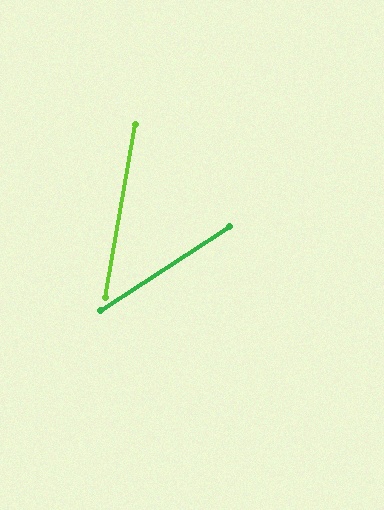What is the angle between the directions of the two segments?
Approximately 48 degrees.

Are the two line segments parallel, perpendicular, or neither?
Neither parallel nor perpendicular — they differ by about 48°.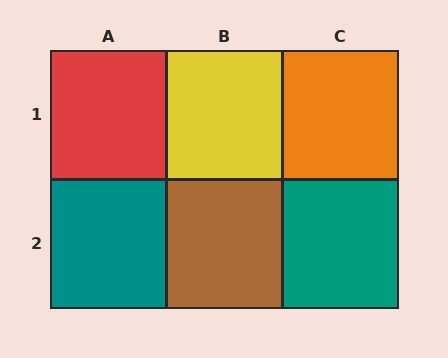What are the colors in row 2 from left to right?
Teal, brown, teal.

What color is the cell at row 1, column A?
Red.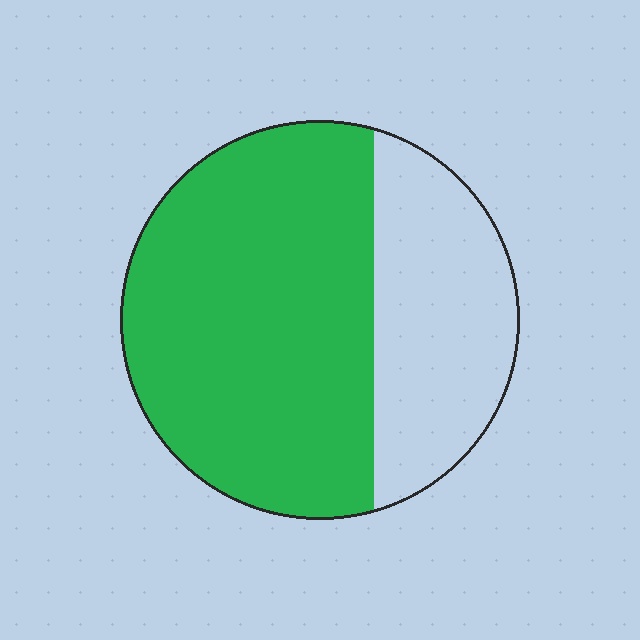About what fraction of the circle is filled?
About two thirds (2/3).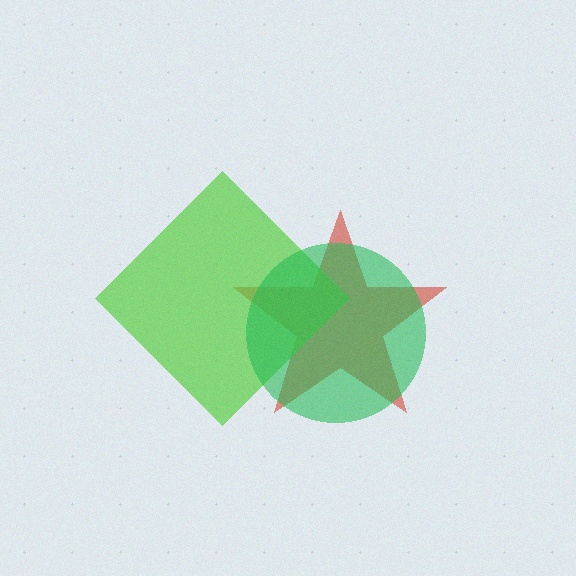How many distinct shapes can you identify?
There are 3 distinct shapes: a red star, a lime diamond, a green circle.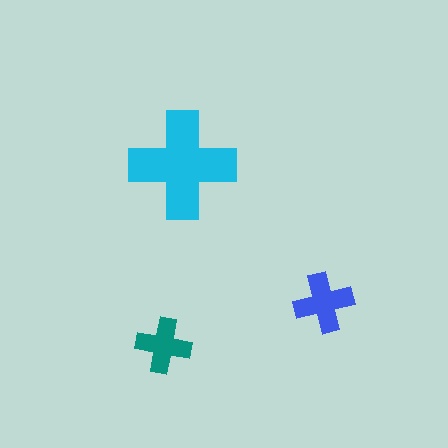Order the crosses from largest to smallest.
the cyan one, the blue one, the teal one.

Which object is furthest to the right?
The blue cross is rightmost.